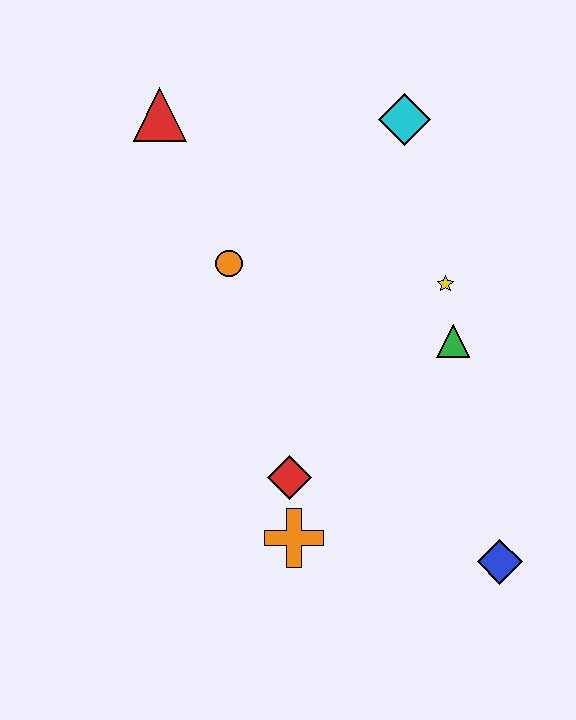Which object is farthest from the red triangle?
The blue diamond is farthest from the red triangle.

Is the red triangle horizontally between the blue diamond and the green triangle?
No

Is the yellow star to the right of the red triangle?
Yes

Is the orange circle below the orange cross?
No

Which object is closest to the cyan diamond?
The yellow star is closest to the cyan diamond.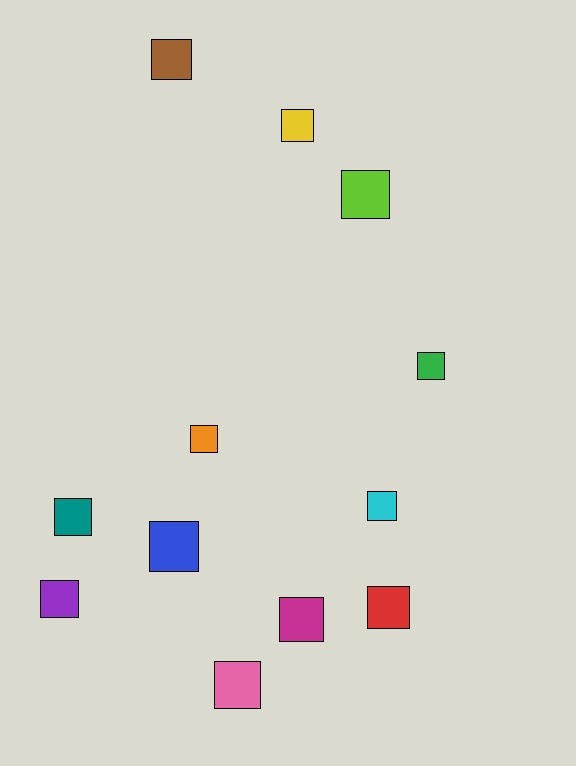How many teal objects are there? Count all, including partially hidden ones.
There is 1 teal object.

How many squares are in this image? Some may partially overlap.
There are 12 squares.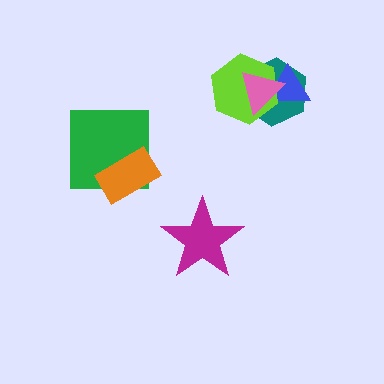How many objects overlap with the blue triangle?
3 objects overlap with the blue triangle.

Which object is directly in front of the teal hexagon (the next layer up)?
The blue triangle is directly in front of the teal hexagon.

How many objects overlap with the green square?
1 object overlaps with the green square.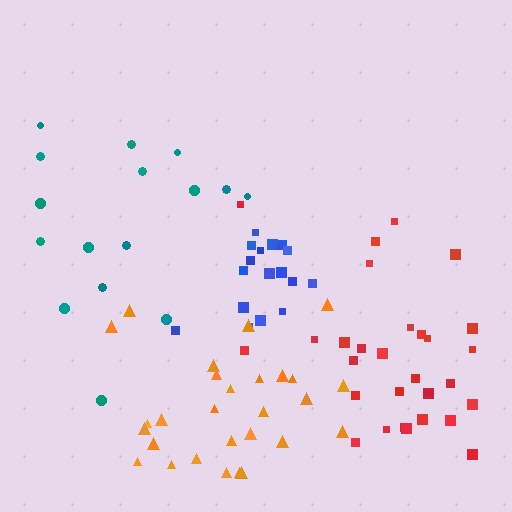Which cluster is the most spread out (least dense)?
Teal.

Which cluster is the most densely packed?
Blue.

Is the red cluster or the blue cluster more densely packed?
Blue.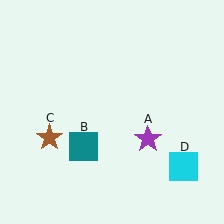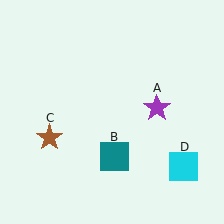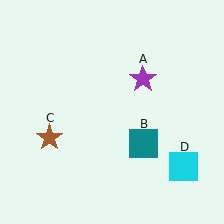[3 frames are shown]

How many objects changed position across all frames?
2 objects changed position: purple star (object A), teal square (object B).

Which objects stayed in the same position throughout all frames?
Brown star (object C) and cyan square (object D) remained stationary.